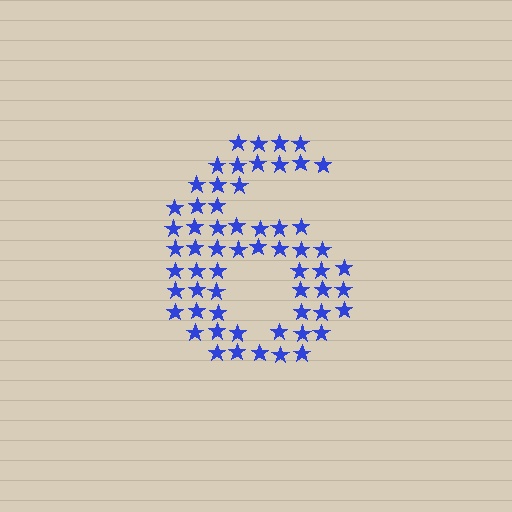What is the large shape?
The large shape is the digit 6.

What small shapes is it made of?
It is made of small stars.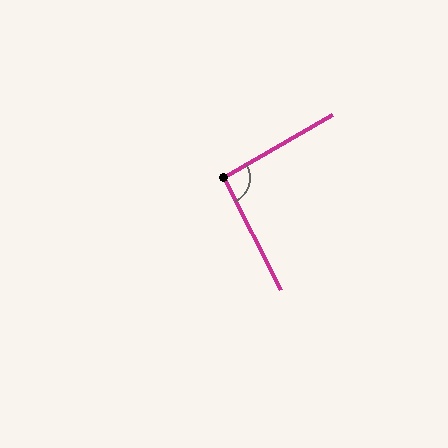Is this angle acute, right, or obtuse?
It is approximately a right angle.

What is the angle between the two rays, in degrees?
Approximately 93 degrees.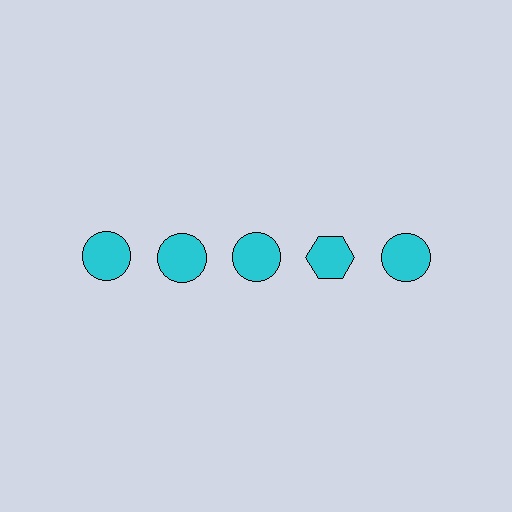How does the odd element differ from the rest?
It has a different shape: hexagon instead of circle.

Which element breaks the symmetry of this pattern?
The cyan hexagon in the top row, second from right column breaks the symmetry. All other shapes are cyan circles.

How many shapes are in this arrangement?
There are 5 shapes arranged in a grid pattern.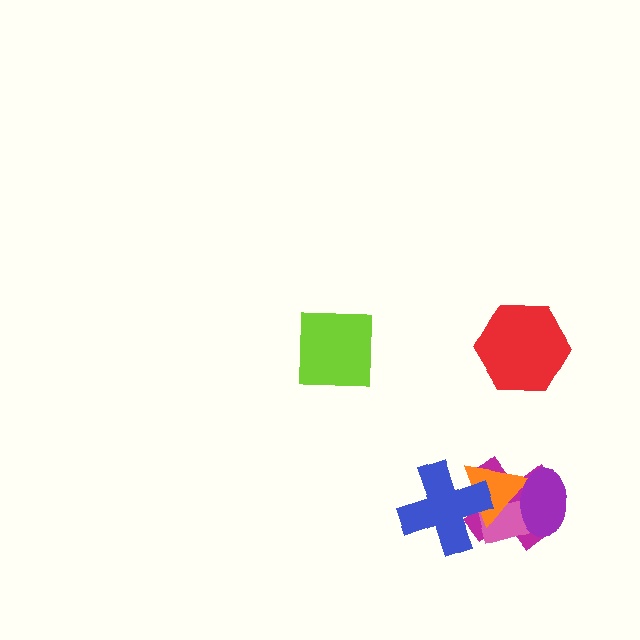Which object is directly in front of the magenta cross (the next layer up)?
The pink rectangle is directly in front of the magenta cross.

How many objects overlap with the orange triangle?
4 objects overlap with the orange triangle.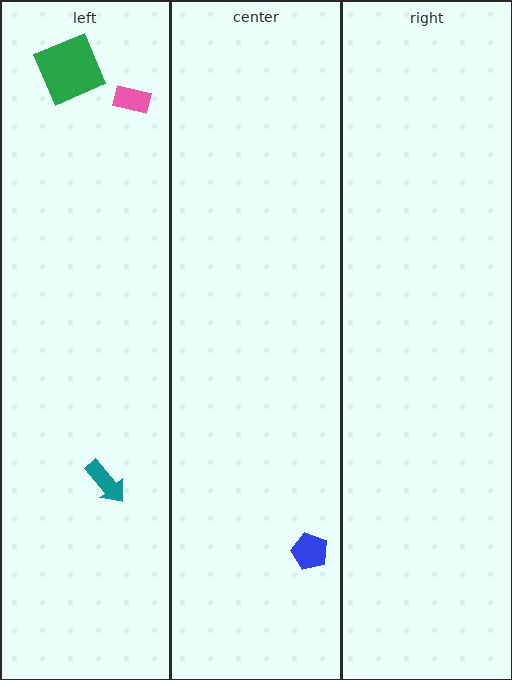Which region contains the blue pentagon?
The center region.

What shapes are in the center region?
The blue pentagon.